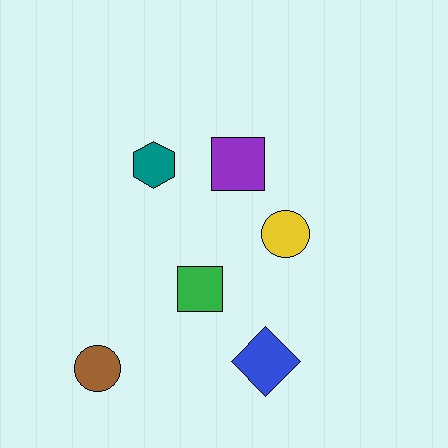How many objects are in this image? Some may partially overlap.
There are 6 objects.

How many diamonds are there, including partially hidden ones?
There is 1 diamond.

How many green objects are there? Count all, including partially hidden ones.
There is 1 green object.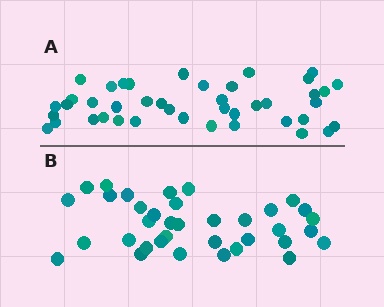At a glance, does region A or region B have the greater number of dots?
Region A (the top region) has more dots.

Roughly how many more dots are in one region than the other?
Region A has about 6 more dots than region B.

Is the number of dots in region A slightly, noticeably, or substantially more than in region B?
Region A has only slightly more — the two regions are fairly close. The ratio is roughly 1.2 to 1.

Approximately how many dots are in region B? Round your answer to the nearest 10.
About 40 dots. (The exact count is 36, which rounds to 40.)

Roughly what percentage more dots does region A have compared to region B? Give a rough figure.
About 15% more.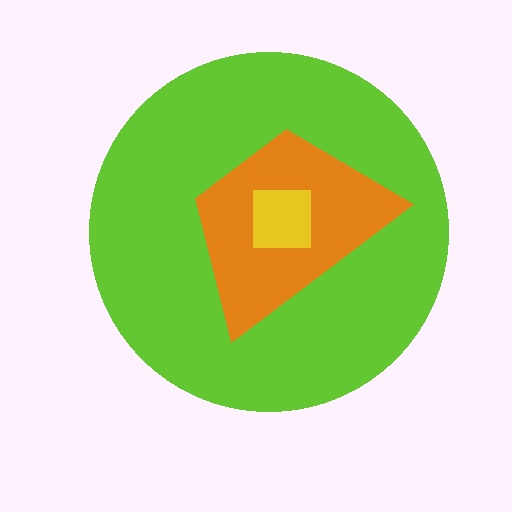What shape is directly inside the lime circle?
The orange trapezoid.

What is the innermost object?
The yellow square.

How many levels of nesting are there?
3.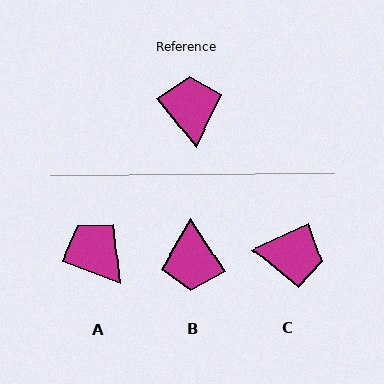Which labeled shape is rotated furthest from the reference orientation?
B, about 175 degrees away.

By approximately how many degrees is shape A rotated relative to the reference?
Approximately 32 degrees counter-clockwise.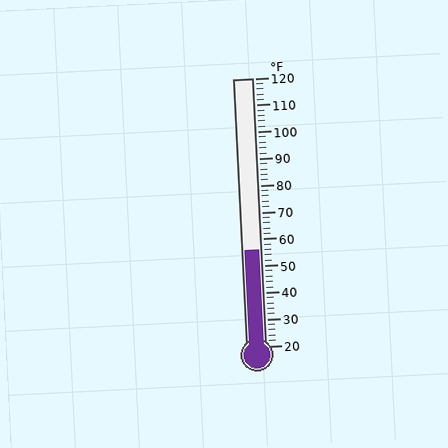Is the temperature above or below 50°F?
The temperature is above 50°F.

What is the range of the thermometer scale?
The thermometer scale ranges from 20°F to 120°F.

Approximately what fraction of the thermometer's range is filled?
The thermometer is filled to approximately 35% of its range.